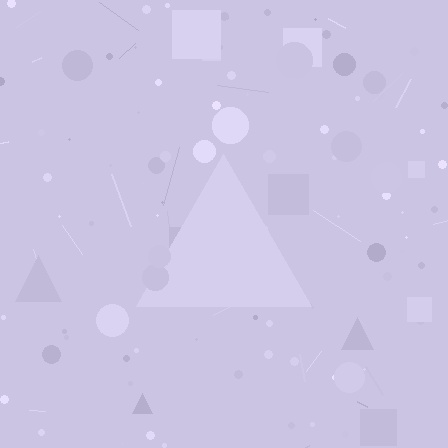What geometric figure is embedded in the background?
A triangle is embedded in the background.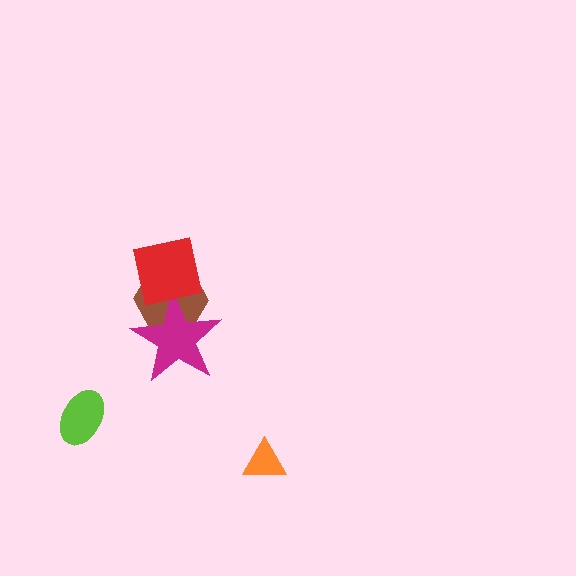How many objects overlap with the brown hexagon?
2 objects overlap with the brown hexagon.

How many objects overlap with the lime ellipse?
0 objects overlap with the lime ellipse.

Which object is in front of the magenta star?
The red square is in front of the magenta star.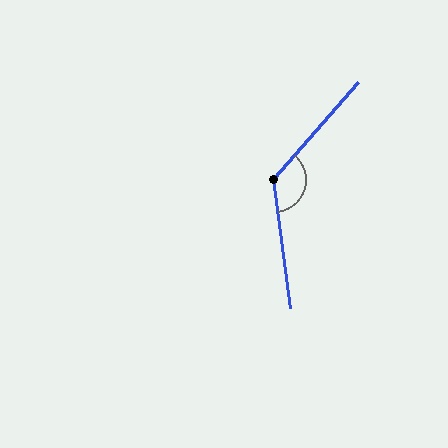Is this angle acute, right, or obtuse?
It is obtuse.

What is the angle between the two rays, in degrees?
Approximately 131 degrees.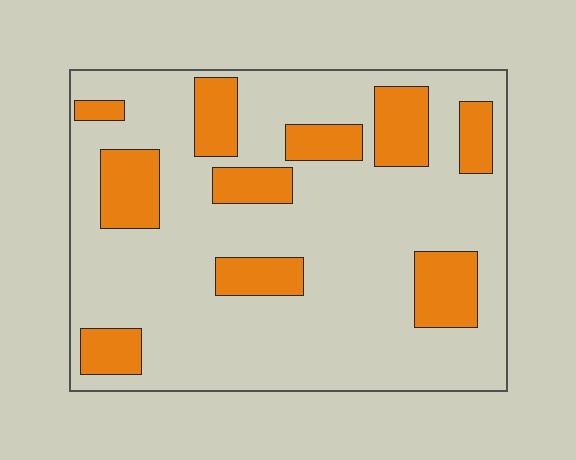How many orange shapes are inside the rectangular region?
10.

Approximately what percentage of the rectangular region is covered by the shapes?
Approximately 25%.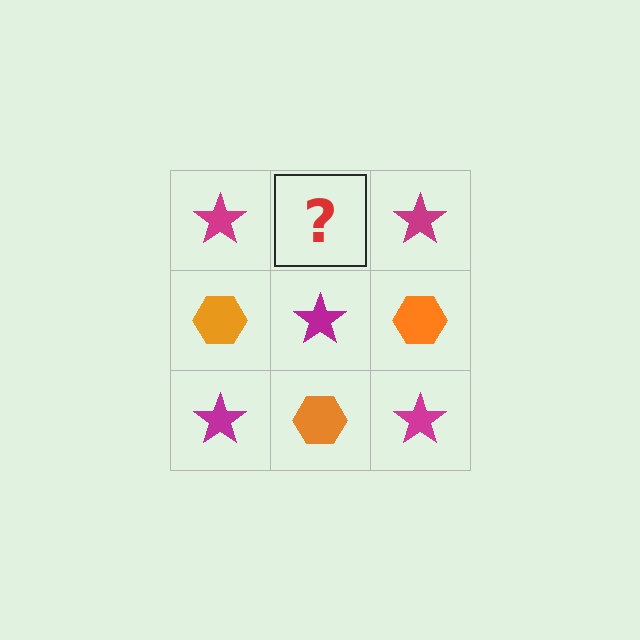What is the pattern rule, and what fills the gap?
The rule is that it alternates magenta star and orange hexagon in a checkerboard pattern. The gap should be filled with an orange hexagon.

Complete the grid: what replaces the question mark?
The question mark should be replaced with an orange hexagon.